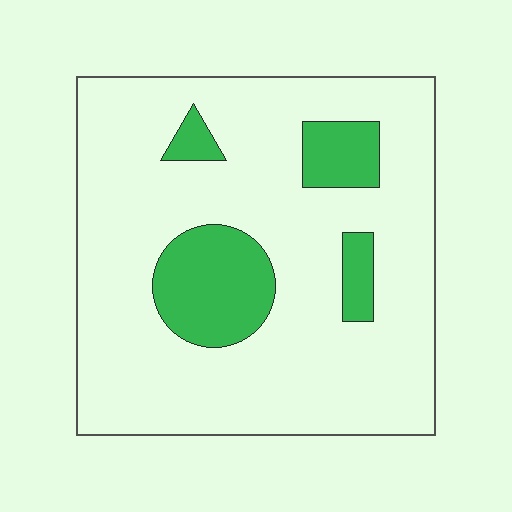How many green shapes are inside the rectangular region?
4.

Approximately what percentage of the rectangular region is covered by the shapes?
Approximately 15%.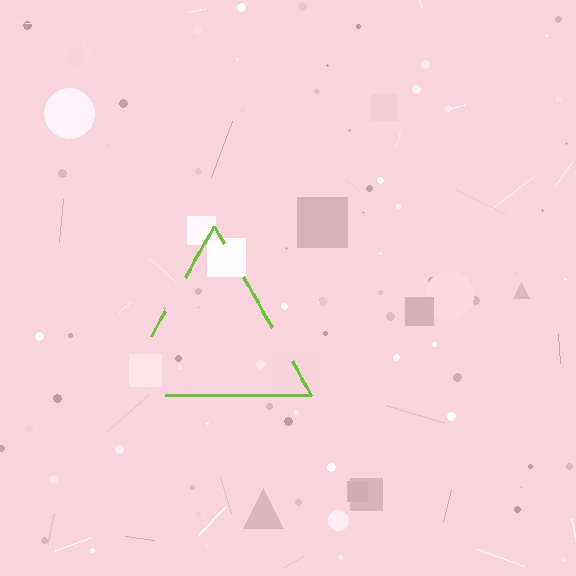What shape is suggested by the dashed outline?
The dashed outline suggests a triangle.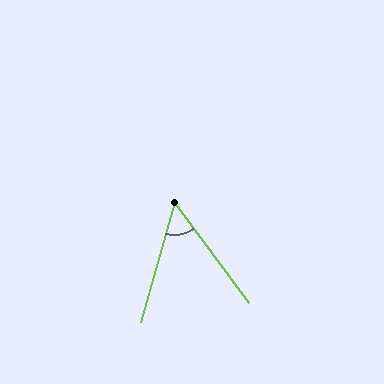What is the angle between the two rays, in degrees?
Approximately 52 degrees.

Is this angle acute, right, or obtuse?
It is acute.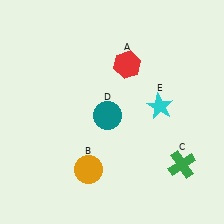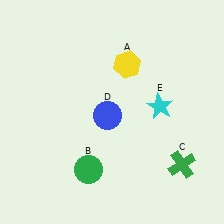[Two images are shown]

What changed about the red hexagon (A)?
In Image 1, A is red. In Image 2, it changed to yellow.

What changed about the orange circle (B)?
In Image 1, B is orange. In Image 2, it changed to green.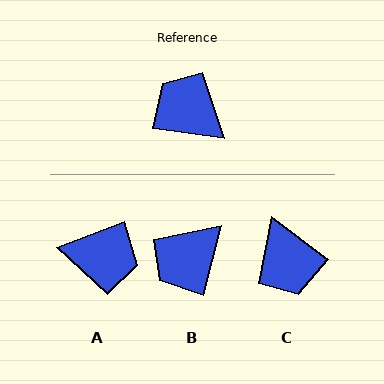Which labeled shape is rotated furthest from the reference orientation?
A, about 152 degrees away.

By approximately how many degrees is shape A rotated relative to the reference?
Approximately 152 degrees clockwise.